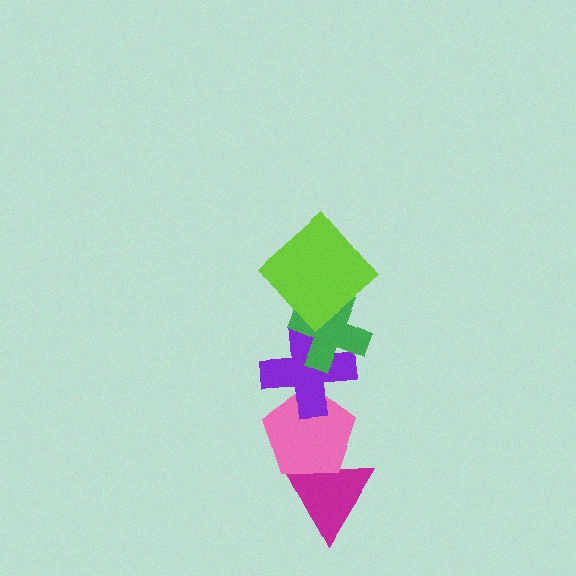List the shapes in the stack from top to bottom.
From top to bottom: the lime diamond, the green cross, the purple cross, the pink pentagon, the magenta triangle.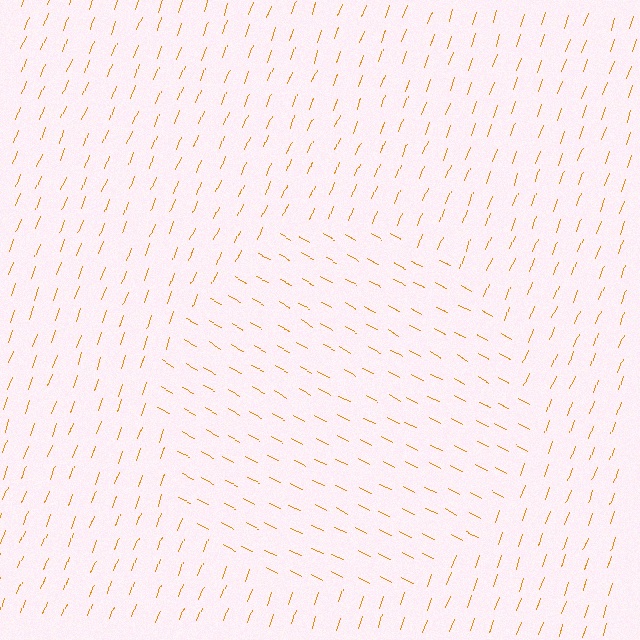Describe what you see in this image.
The image is filled with small orange line segments. A circle region in the image has lines oriented differently from the surrounding lines, creating a visible texture boundary.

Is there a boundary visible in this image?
Yes, there is a texture boundary formed by a change in line orientation.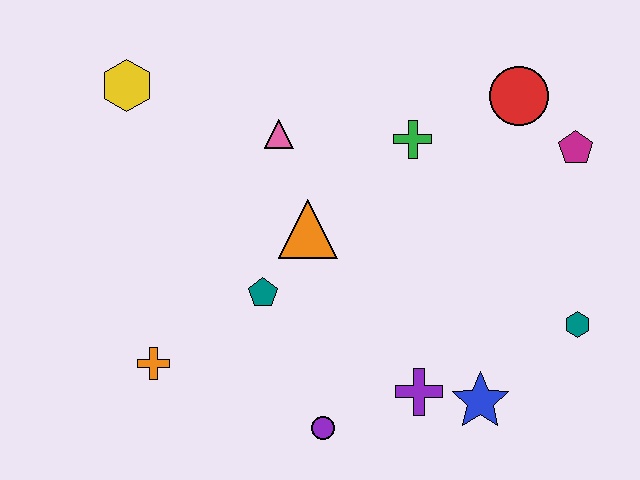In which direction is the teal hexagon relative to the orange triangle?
The teal hexagon is to the right of the orange triangle.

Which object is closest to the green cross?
The red circle is closest to the green cross.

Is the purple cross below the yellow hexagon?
Yes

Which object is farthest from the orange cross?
The magenta pentagon is farthest from the orange cross.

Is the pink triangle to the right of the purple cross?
No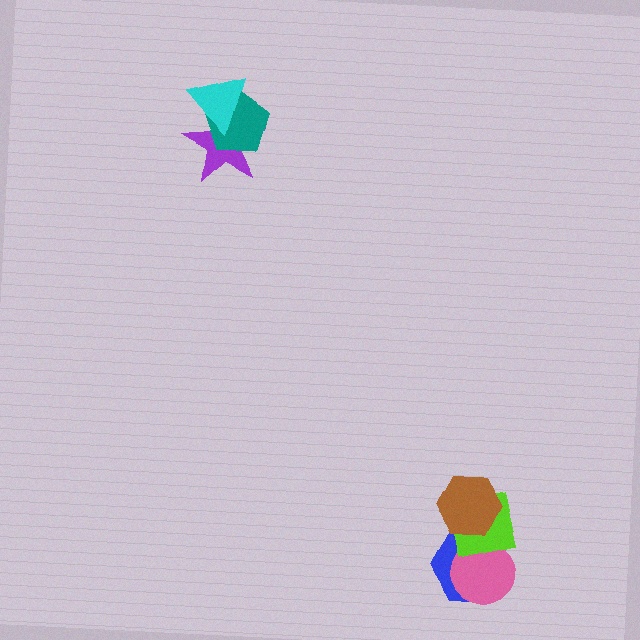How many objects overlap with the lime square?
3 objects overlap with the lime square.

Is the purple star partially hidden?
Yes, it is partially covered by another shape.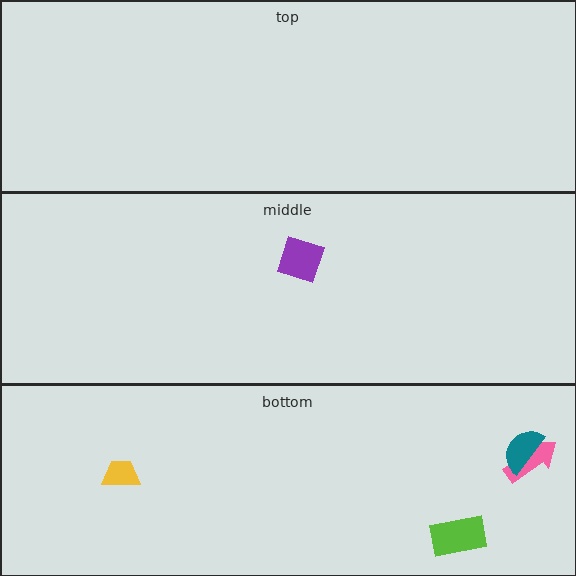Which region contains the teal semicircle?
The bottom region.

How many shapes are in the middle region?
1.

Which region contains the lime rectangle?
The bottom region.